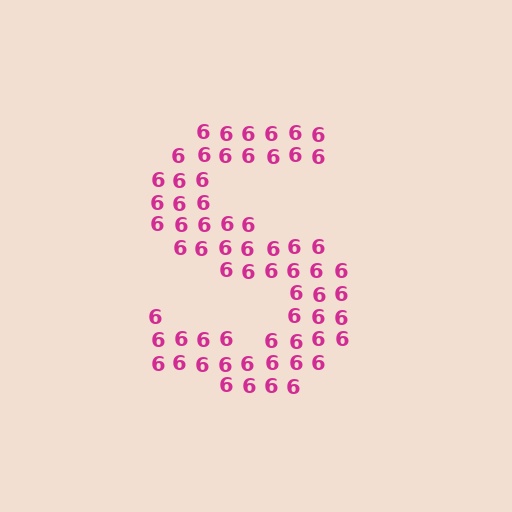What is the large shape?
The large shape is the letter S.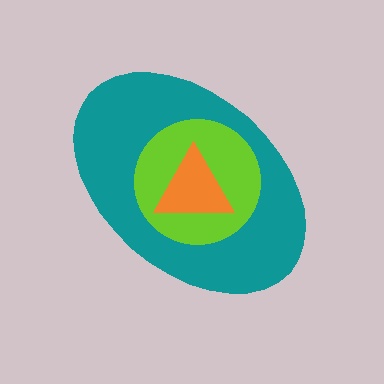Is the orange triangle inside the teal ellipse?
Yes.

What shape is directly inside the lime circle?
The orange triangle.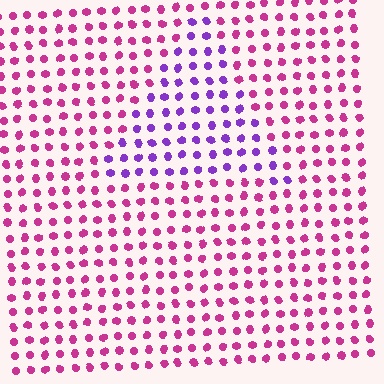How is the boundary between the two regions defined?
The boundary is defined purely by a slight shift in hue (about 48 degrees). Spacing, size, and orientation are identical on both sides.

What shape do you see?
I see a triangle.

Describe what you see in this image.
The image is filled with small magenta elements in a uniform arrangement. A triangle-shaped region is visible where the elements are tinted to a slightly different hue, forming a subtle color boundary.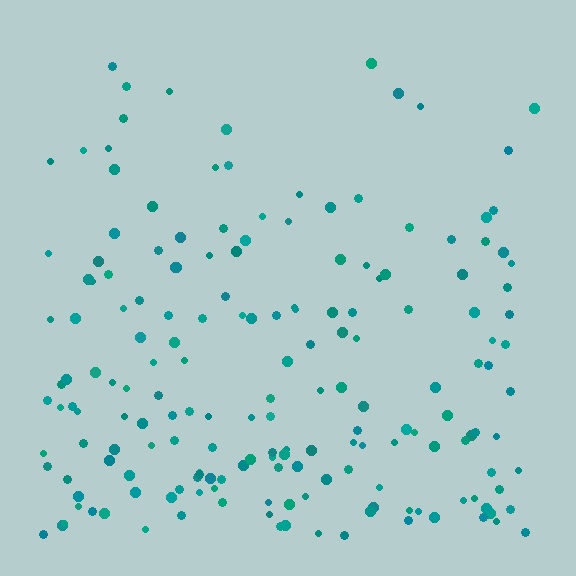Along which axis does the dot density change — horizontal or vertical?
Vertical.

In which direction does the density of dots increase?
From top to bottom, with the bottom side densest.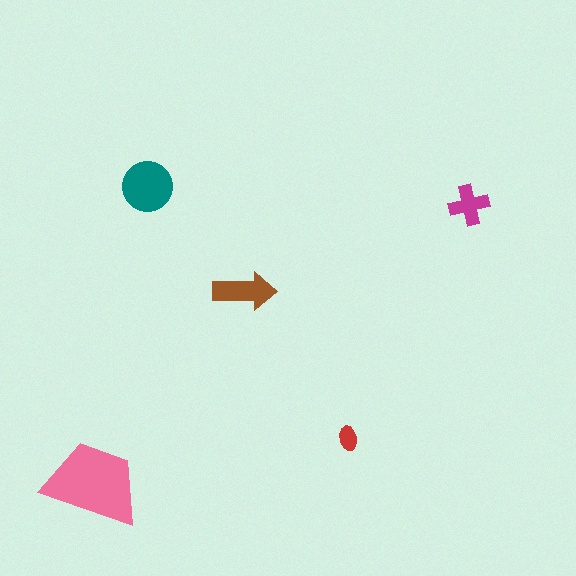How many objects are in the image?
There are 5 objects in the image.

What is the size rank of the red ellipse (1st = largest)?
5th.